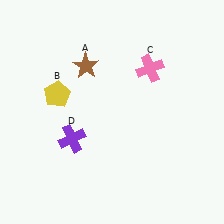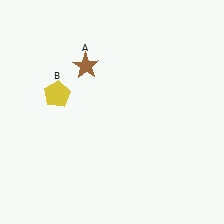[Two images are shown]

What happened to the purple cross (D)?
The purple cross (D) was removed in Image 2. It was in the bottom-left area of Image 1.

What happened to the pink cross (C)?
The pink cross (C) was removed in Image 2. It was in the top-right area of Image 1.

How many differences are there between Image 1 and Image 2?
There are 2 differences between the two images.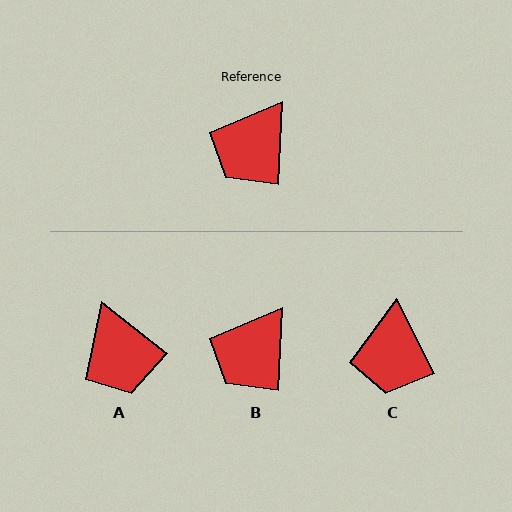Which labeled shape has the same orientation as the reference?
B.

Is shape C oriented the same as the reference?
No, it is off by about 30 degrees.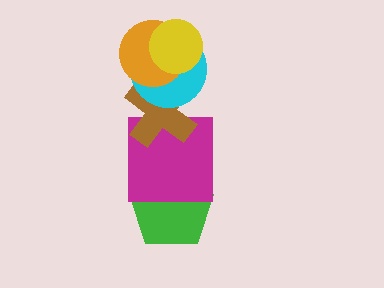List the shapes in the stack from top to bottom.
From top to bottom: the yellow circle, the orange circle, the cyan circle, the brown cross, the magenta square, the green pentagon.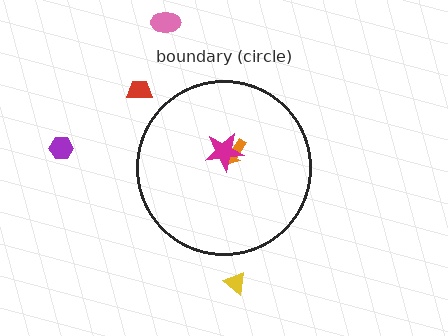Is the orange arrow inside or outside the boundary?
Inside.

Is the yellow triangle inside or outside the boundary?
Outside.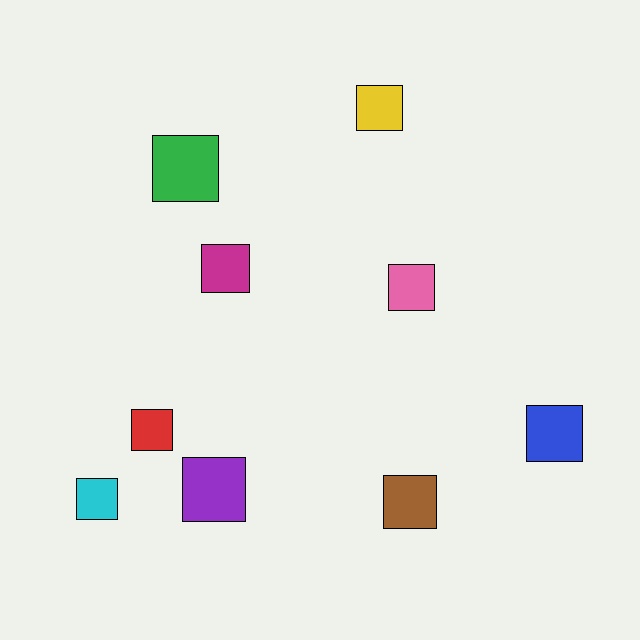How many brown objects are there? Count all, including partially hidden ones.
There is 1 brown object.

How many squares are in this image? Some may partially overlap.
There are 9 squares.